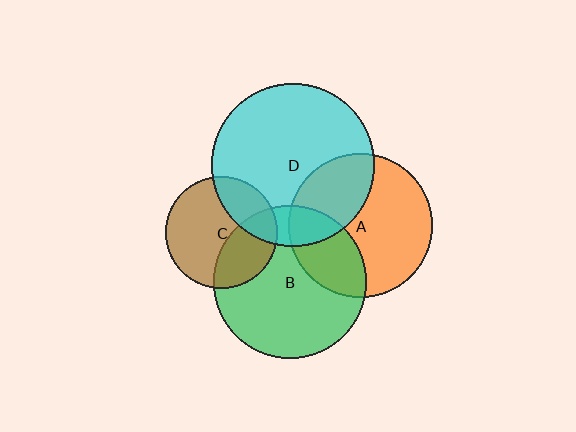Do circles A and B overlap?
Yes.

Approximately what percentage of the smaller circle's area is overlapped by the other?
Approximately 30%.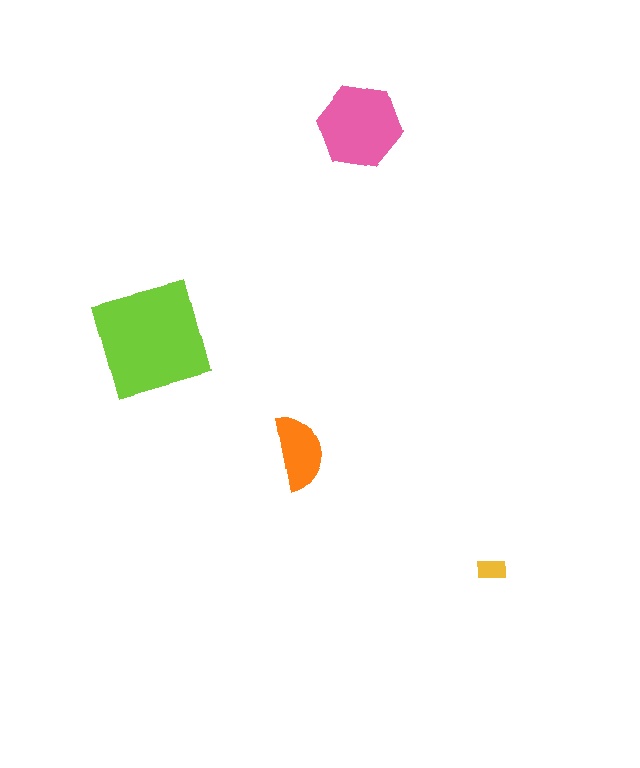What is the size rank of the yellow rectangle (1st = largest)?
4th.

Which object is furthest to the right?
The yellow rectangle is rightmost.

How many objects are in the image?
There are 4 objects in the image.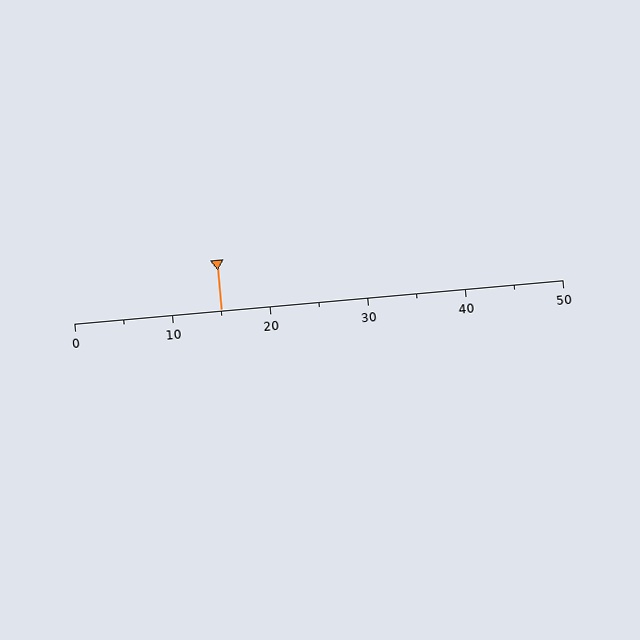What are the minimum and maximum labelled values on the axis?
The axis runs from 0 to 50.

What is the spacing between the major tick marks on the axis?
The major ticks are spaced 10 apart.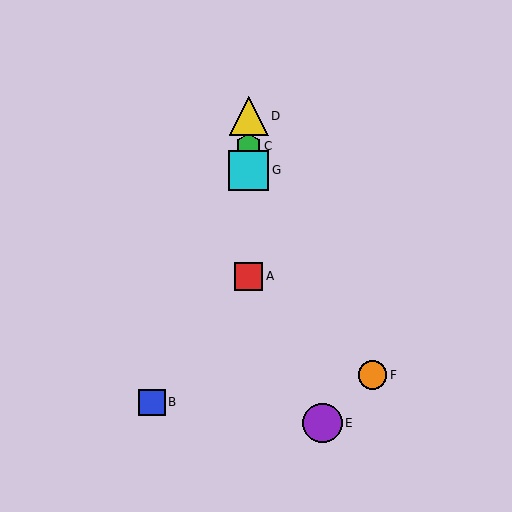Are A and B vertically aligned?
No, A is at x≈249 and B is at x≈152.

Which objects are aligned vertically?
Objects A, C, D, G are aligned vertically.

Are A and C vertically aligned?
Yes, both are at x≈249.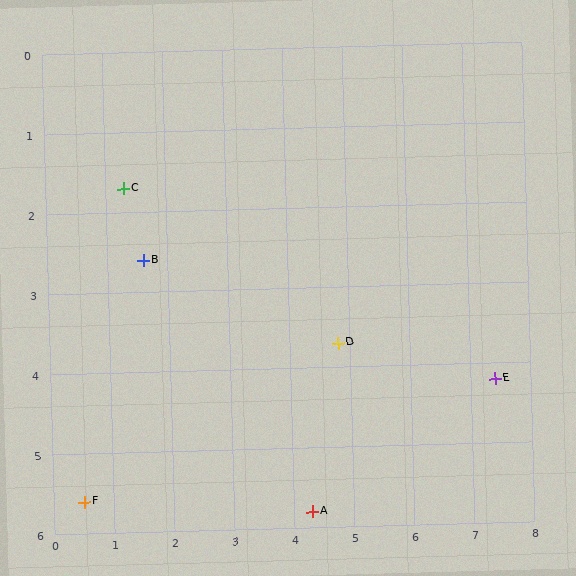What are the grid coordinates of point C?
Point C is at approximately (1.3, 1.7).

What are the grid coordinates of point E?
Point E is at approximately (7.4, 4.2).